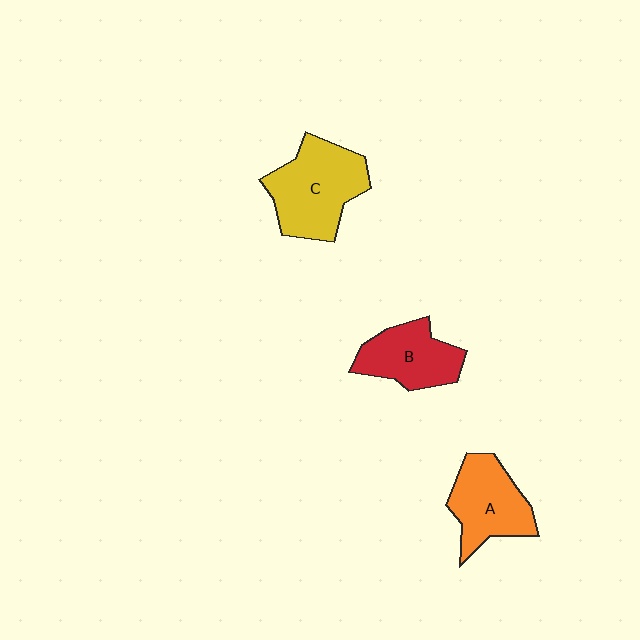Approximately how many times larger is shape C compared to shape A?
Approximately 1.3 times.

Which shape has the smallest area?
Shape B (red).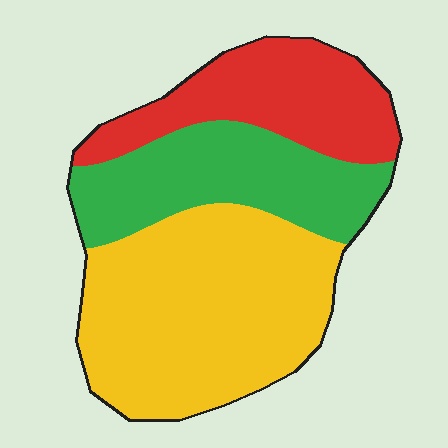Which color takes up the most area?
Yellow, at roughly 50%.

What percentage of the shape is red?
Red covers 25% of the shape.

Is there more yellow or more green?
Yellow.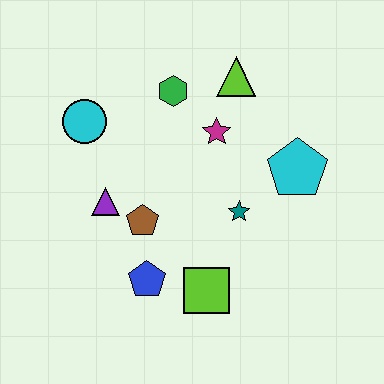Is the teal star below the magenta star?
Yes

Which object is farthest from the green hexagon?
The lime square is farthest from the green hexagon.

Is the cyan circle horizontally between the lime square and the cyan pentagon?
No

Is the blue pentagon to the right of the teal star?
No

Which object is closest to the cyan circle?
The purple triangle is closest to the cyan circle.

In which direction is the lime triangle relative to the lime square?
The lime triangle is above the lime square.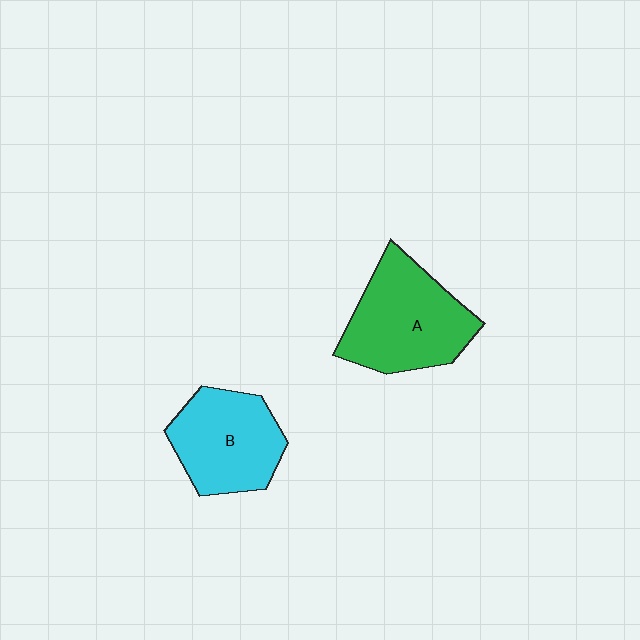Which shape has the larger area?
Shape A (green).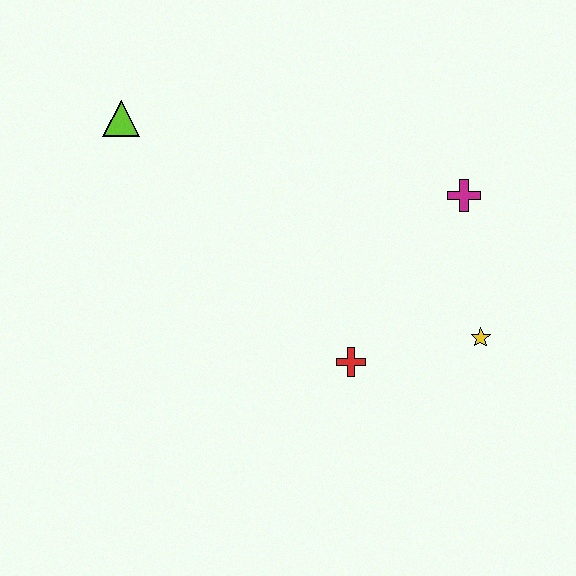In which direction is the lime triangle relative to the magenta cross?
The lime triangle is to the left of the magenta cross.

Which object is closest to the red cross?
The yellow star is closest to the red cross.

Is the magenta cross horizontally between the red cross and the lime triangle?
No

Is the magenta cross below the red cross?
No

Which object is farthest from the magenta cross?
The lime triangle is farthest from the magenta cross.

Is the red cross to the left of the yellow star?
Yes